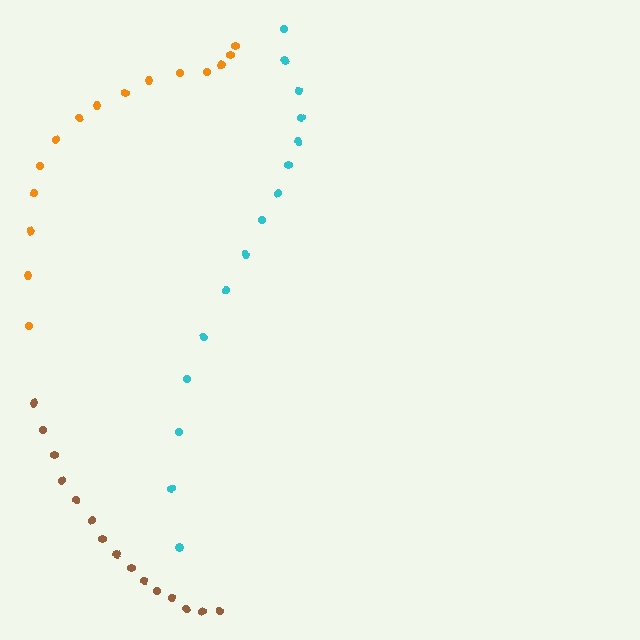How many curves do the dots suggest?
There are 3 distinct paths.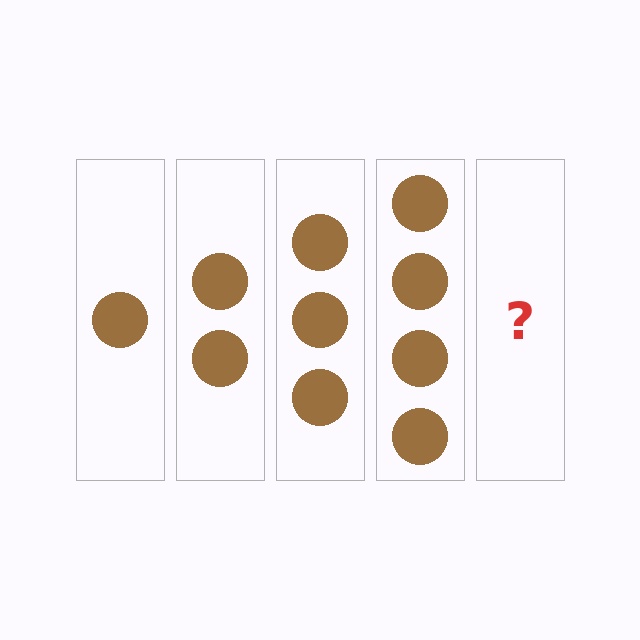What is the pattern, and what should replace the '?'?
The pattern is that each step adds one more circle. The '?' should be 5 circles.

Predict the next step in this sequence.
The next step is 5 circles.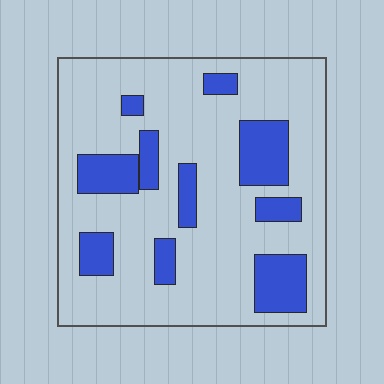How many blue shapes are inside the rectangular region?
10.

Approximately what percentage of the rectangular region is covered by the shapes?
Approximately 20%.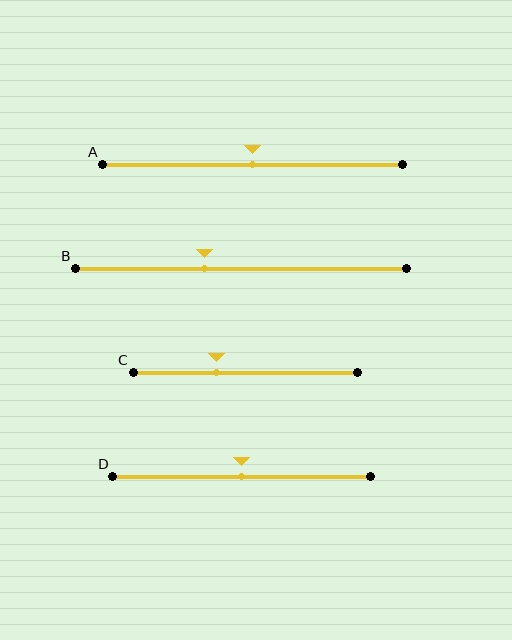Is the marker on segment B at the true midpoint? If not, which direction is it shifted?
No, the marker on segment B is shifted to the left by about 11% of the segment length.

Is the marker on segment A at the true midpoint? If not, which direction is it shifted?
Yes, the marker on segment A is at the true midpoint.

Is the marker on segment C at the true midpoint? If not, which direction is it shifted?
No, the marker on segment C is shifted to the left by about 13% of the segment length.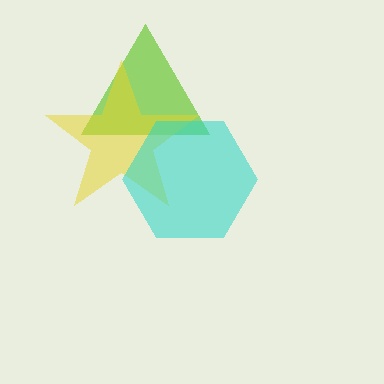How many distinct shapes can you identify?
There are 3 distinct shapes: a lime triangle, a yellow star, a cyan hexagon.